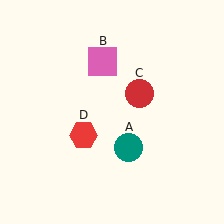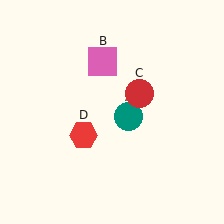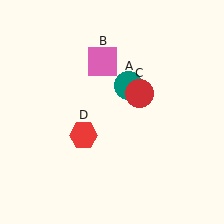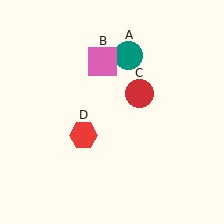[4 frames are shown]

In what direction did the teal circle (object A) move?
The teal circle (object A) moved up.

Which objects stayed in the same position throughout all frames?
Pink square (object B) and red circle (object C) and red hexagon (object D) remained stationary.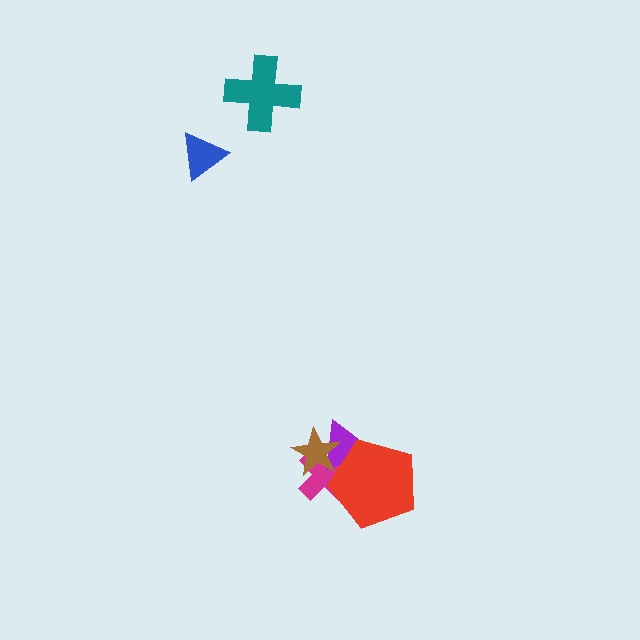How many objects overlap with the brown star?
3 objects overlap with the brown star.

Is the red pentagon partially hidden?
Yes, it is partially covered by another shape.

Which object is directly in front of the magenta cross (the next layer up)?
The purple triangle is directly in front of the magenta cross.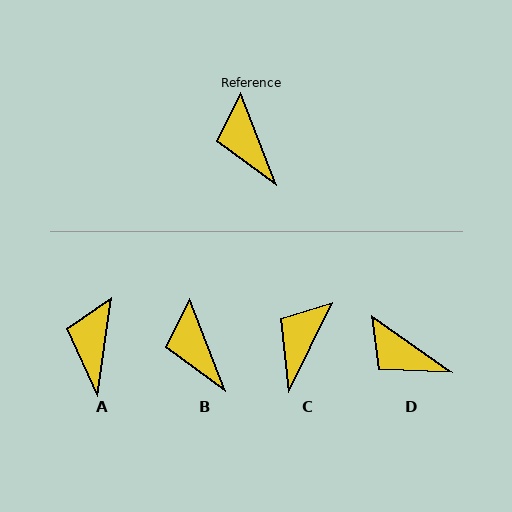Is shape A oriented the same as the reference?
No, it is off by about 29 degrees.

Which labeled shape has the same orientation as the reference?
B.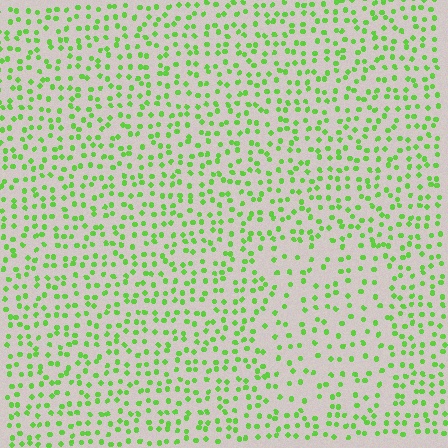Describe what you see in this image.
The image contains small lime elements arranged at two different densities. A rectangle-shaped region is visible where the elements are less densely packed than the surrounding area.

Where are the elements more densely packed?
The elements are more densely packed outside the rectangle boundary.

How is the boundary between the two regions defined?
The boundary is defined by a change in element density (approximately 1.7x ratio). All elements are the same color, size, and shape.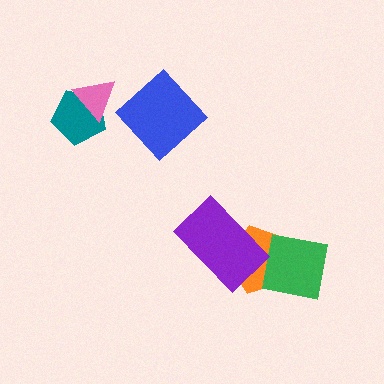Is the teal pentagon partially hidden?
Yes, it is partially covered by another shape.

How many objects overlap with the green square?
1 object overlaps with the green square.